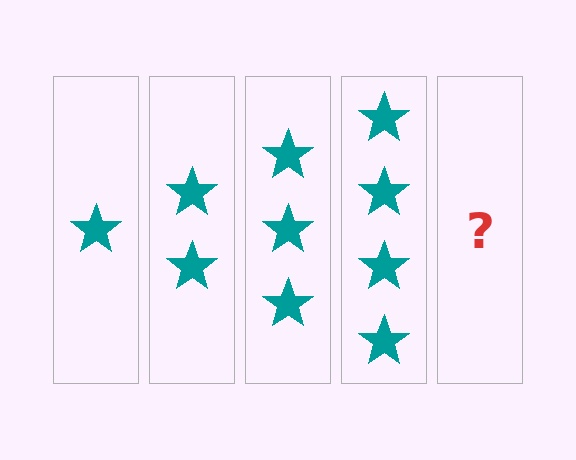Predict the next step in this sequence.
The next step is 5 stars.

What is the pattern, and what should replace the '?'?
The pattern is that each step adds one more star. The '?' should be 5 stars.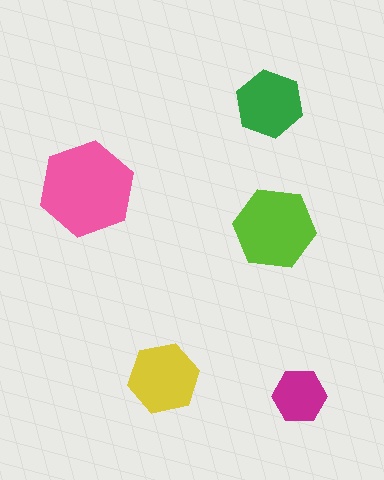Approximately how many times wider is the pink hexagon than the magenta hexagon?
About 2 times wider.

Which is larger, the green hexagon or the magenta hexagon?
The green one.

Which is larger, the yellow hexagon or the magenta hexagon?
The yellow one.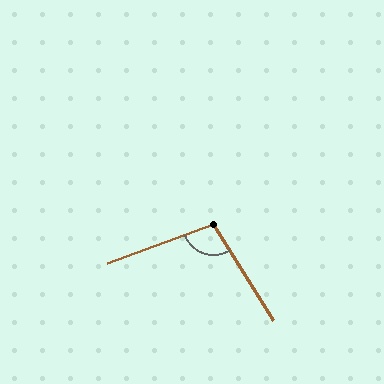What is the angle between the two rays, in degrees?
Approximately 102 degrees.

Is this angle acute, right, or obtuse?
It is obtuse.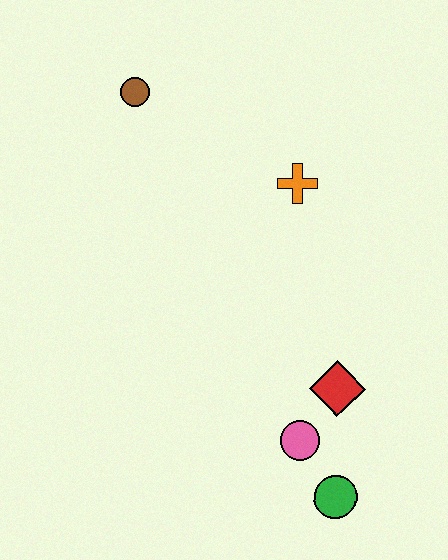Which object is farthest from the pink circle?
The brown circle is farthest from the pink circle.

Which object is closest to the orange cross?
The brown circle is closest to the orange cross.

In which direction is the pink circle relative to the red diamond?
The pink circle is below the red diamond.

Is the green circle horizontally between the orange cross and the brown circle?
No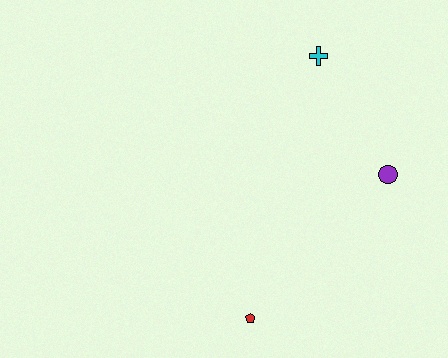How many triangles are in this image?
There are no triangles.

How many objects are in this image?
There are 3 objects.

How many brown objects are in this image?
There are no brown objects.